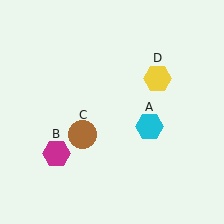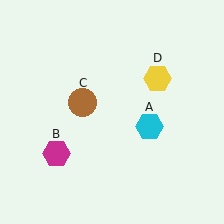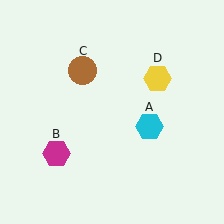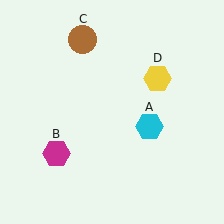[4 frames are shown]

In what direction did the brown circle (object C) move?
The brown circle (object C) moved up.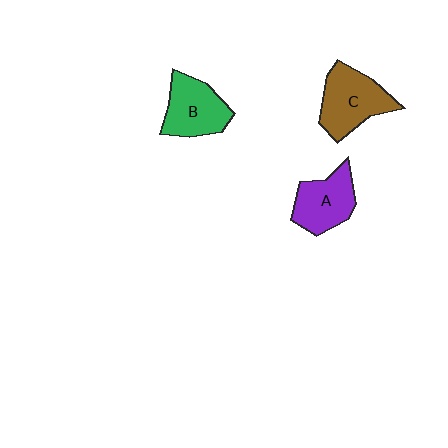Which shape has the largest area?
Shape C (brown).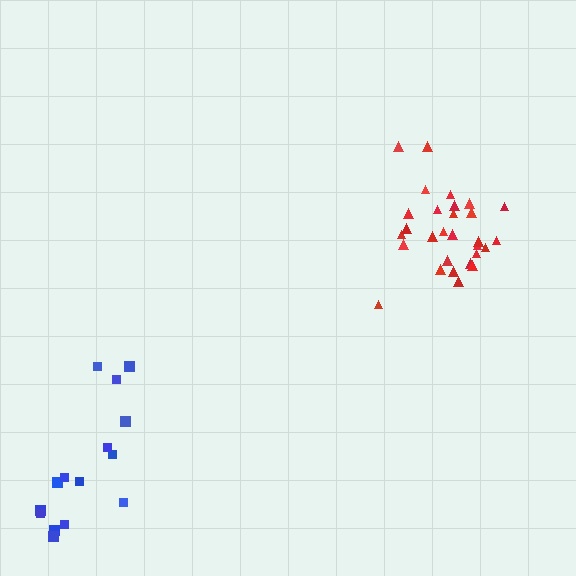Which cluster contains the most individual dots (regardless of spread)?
Red (29).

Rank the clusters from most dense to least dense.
red, blue.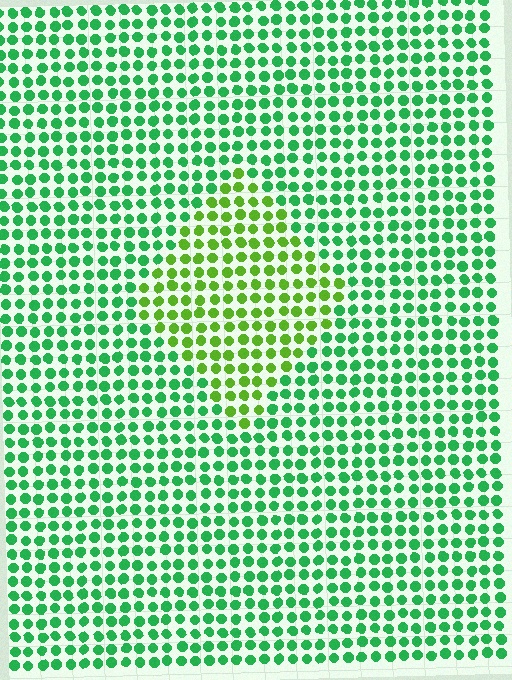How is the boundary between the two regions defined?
The boundary is defined purely by a slight shift in hue (about 40 degrees). Spacing, size, and orientation are identical on both sides.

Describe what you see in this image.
The image is filled with small green elements in a uniform arrangement. A diamond-shaped region is visible where the elements are tinted to a slightly different hue, forming a subtle color boundary.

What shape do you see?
I see a diamond.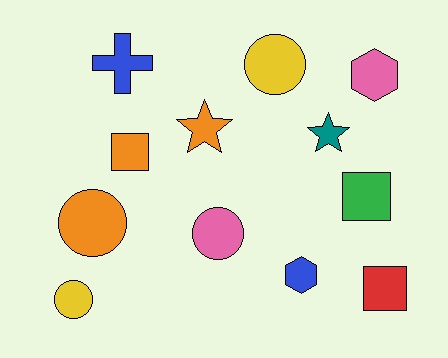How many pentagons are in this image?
There are no pentagons.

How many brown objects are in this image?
There are no brown objects.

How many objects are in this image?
There are 12 objects.